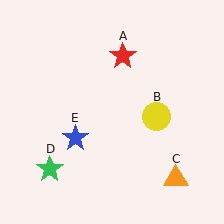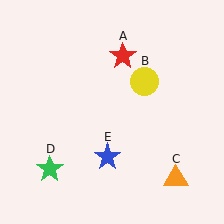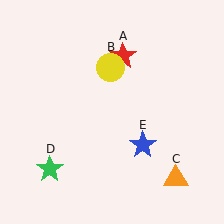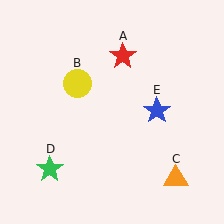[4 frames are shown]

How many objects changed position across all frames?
2 objects changed position: yellow circle (object B), blue star (object E).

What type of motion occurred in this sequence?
The yellow circle (object B), blue star (object E) rotated counterclockwise around the center of the scene.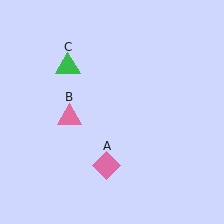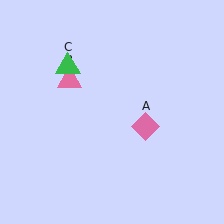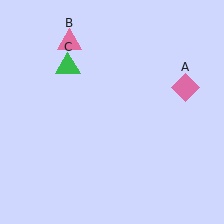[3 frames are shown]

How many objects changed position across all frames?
2 objects changed position: pink diamond (object A), pink triangle (object B).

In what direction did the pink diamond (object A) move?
The pink diamond (object A) moved up and to the right.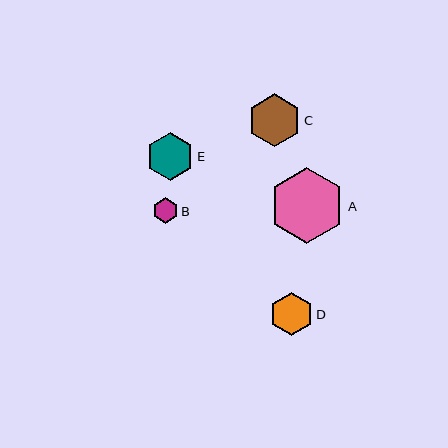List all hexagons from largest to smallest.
From largest to smallest: A, C, E, D, B.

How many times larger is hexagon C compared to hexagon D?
Hexagon C is approximately 1.2 times the size of hexagon D.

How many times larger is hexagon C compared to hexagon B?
Hexagon C is approximately 2.1 times the size of hexagon B.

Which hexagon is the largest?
Hexagon A is the largest with a size of approximately 75 pixels.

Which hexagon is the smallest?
Hexagon B is the smallest with a size of approximately 26 pixels.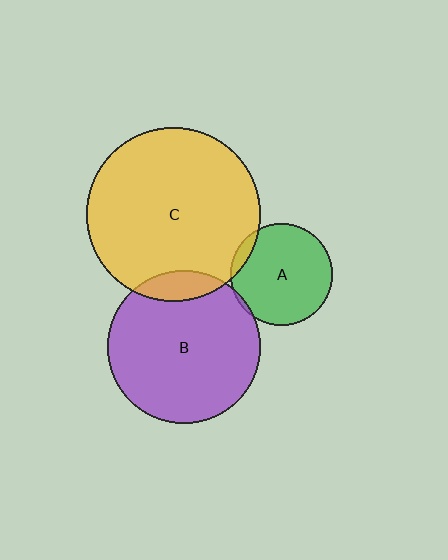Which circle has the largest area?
Circle C (yellow).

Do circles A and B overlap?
Yes.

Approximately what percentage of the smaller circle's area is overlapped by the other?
Approximately 5%.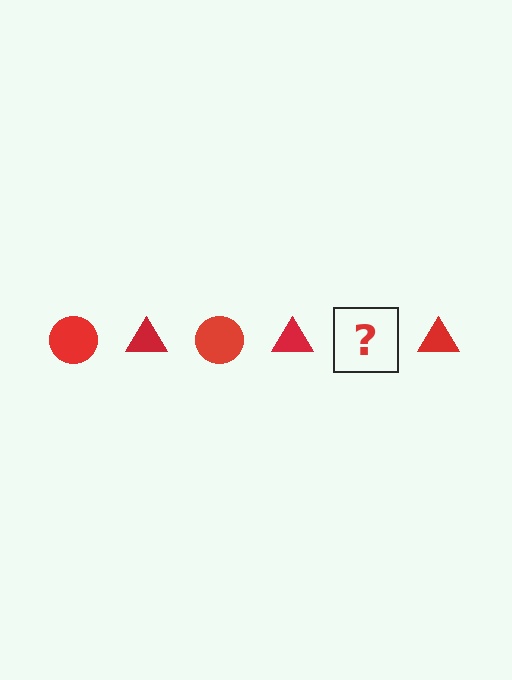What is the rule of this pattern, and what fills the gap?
The rule is that the pattern cycles through circle, triangle shapes in red. The gap should be filled with a red circle.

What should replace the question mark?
The question mark should be replaced with a red circle.